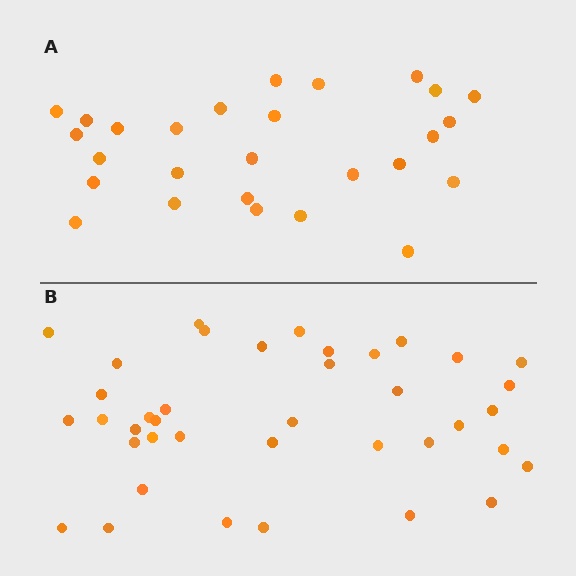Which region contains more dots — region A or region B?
Region B (the bottom region) has more dots.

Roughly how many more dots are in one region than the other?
Region B has roughly 12 or so more dots than region A.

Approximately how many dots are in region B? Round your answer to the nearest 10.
About 40 dots. (The exact count is 39, which rounds to 40.)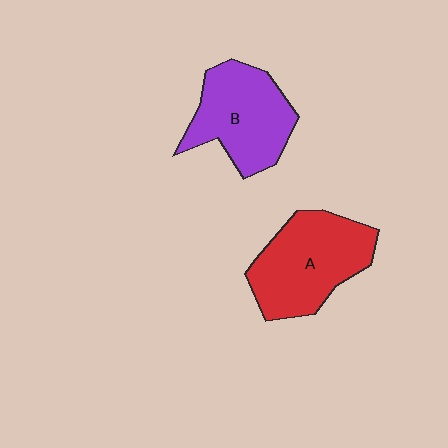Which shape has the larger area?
Shape A (red).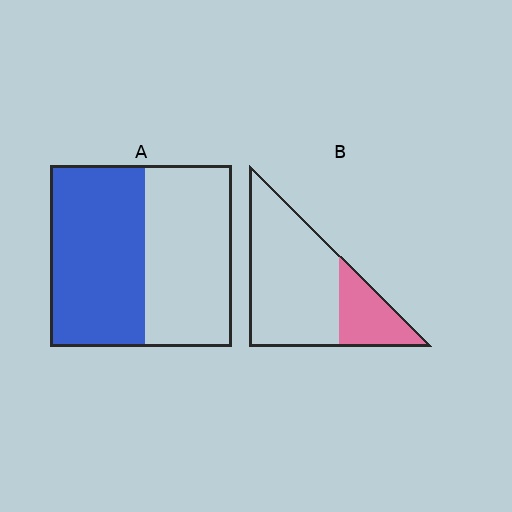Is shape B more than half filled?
No.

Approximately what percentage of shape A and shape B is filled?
A is approximately 50% and B is approximately 25%.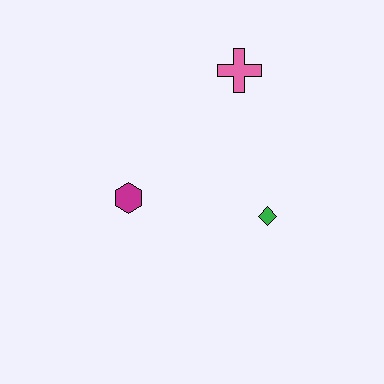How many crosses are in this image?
There is 1 cross.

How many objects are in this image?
There are 3 objects.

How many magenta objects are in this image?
There is 1 magenta object.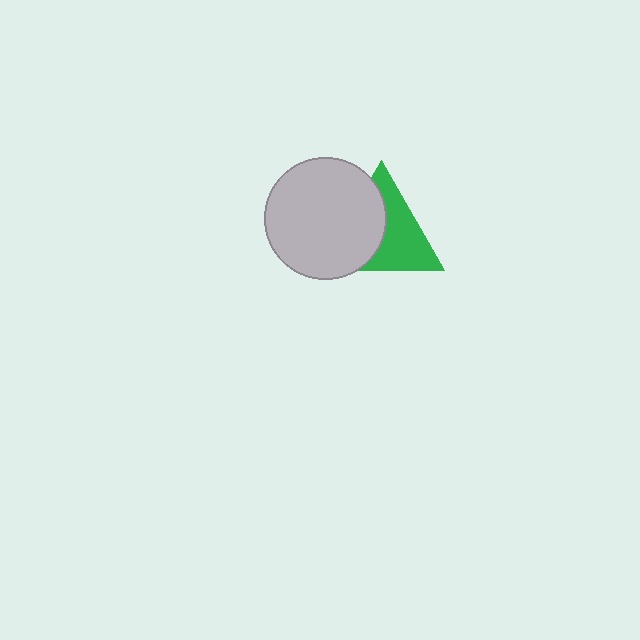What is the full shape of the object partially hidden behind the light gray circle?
The partially hidden object is a green triangle.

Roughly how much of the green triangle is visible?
About half of it is visible (roughly 53%).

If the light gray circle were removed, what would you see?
You would see the complete green triangle.